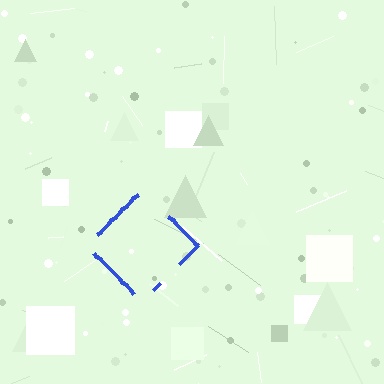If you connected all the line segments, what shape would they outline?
They would outline a diamond.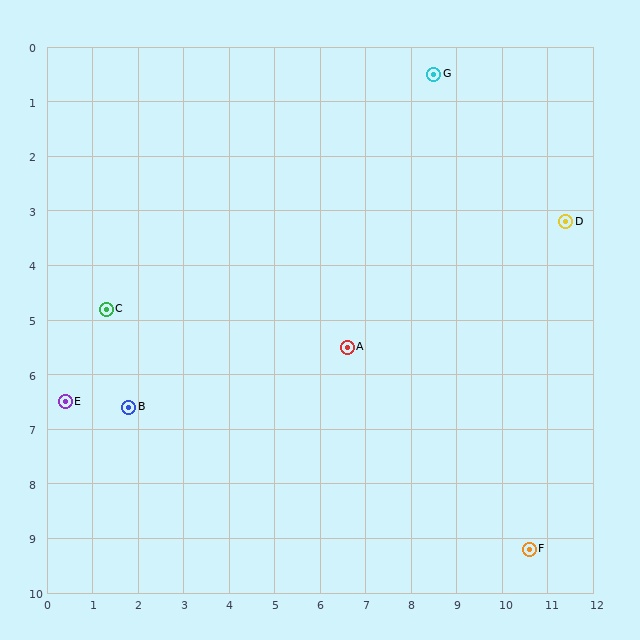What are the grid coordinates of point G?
Point G is at approximately (8.5, 0.5).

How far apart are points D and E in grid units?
Points D and E are about 11.5 grid units apart.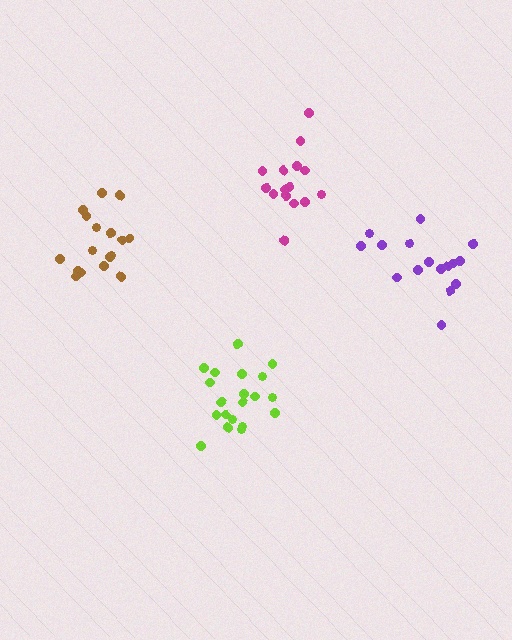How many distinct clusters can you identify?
There are 4 distinct clusters.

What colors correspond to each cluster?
The clusters are colored: magenta, brown, purple, lime.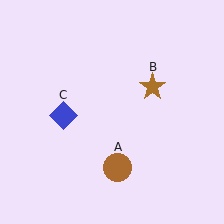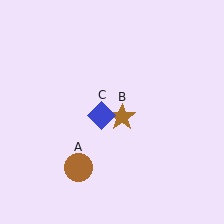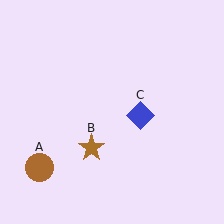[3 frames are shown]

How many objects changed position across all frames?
3 objects changed position: brown circle (object A), brown star (object B), blue diamond (object C).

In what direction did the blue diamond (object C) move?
The blue diamond (object C) moved right.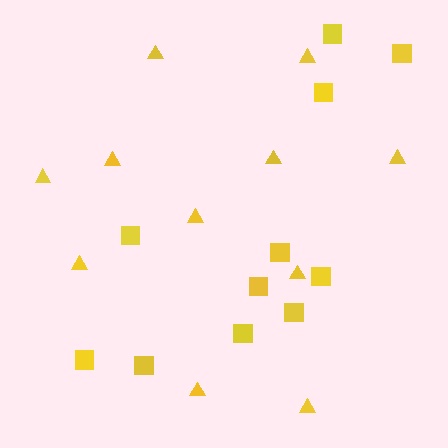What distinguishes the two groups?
There are 2 groups: one group of triangles (11) and one group of squares (11).